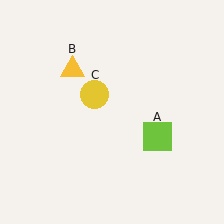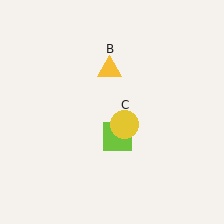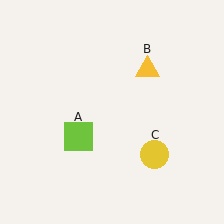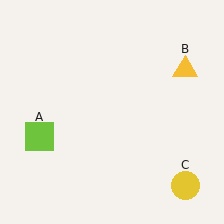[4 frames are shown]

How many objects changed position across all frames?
3 objects changed position: lime square (object A), yellow triangle (object B), yellow circle (object C).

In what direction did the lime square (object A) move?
The lime square (object A) moved left.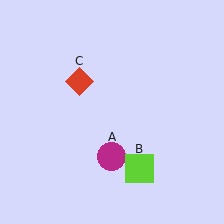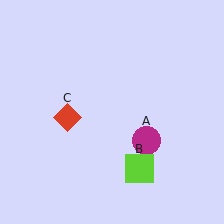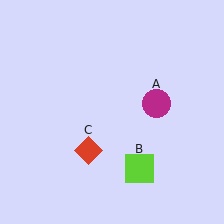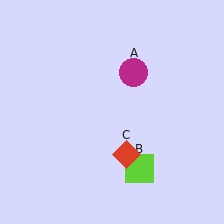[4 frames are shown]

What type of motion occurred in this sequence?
The magenta circle (object A), red diamond (object C) rotated counterclockwise around the center of the scene.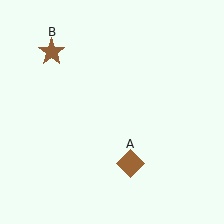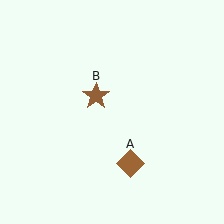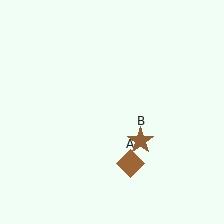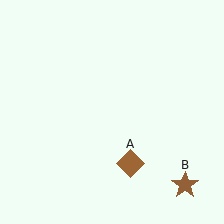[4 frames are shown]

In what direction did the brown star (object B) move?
The brown star (object B) moved down and to the right.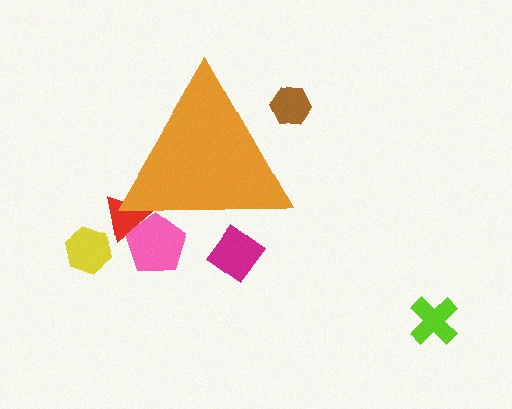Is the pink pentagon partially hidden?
Yes, the pink pentagon is partially hidden behind the orange triangle.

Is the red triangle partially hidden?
Yes, the red triangle is partially hidden behind the orange triangle.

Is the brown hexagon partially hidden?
Yes, the brown hexagon is partially hidden behind the orange triangle.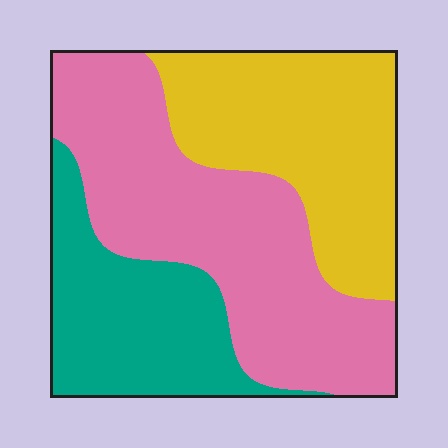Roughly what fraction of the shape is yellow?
Yellow takes up between a quarter and a half of the shape.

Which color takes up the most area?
Pink, at roughly 45%.